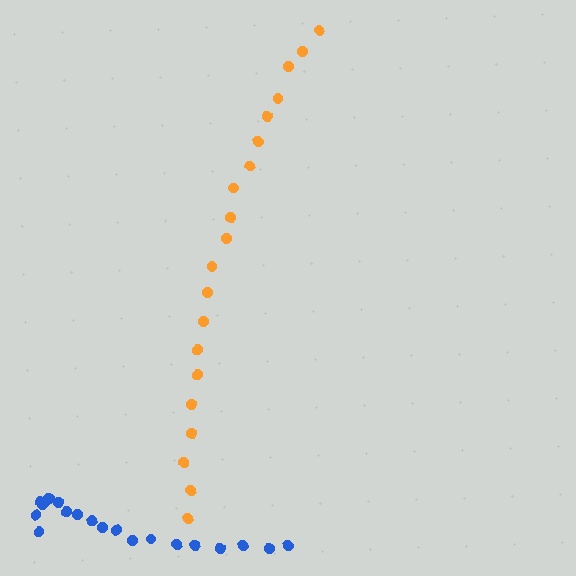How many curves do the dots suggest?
There are 2 distinct paths.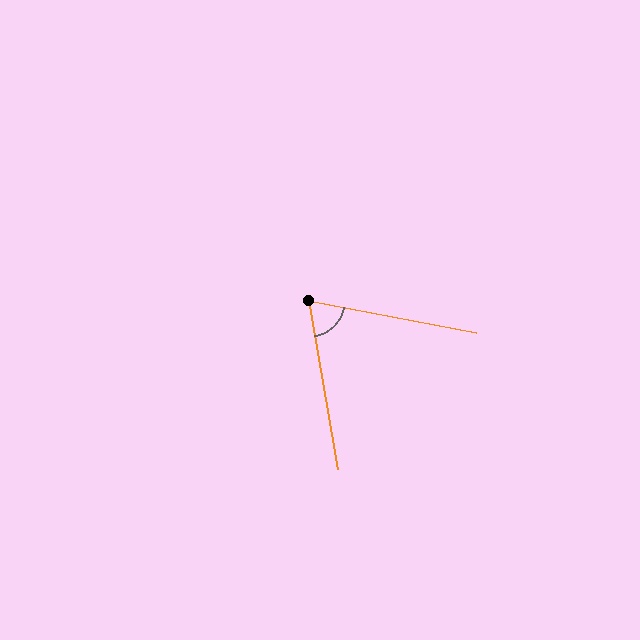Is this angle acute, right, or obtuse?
It is acute.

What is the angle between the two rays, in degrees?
Approximately 69 degrees.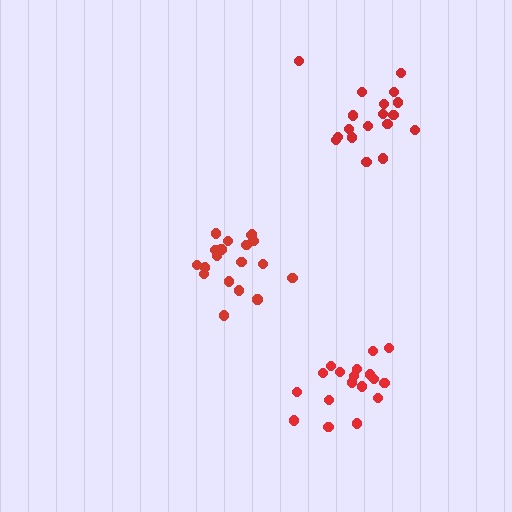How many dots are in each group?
Group 1: 19 dots, Group 2: 18 dots, Group 3: 18 dots (55 total).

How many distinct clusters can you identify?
There are 3 distinct clusters.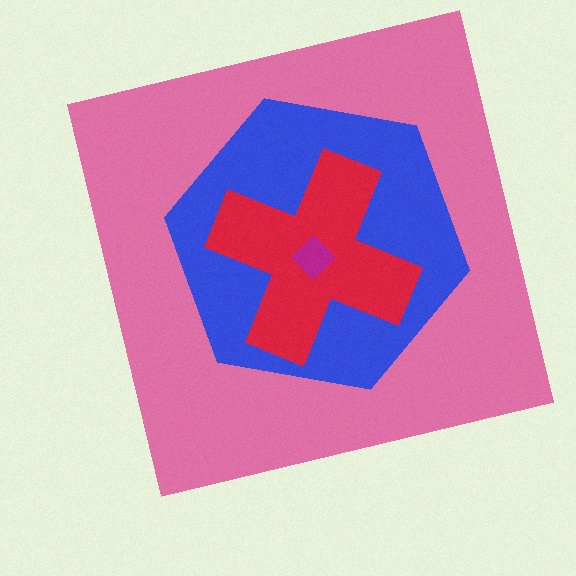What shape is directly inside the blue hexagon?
The red cross.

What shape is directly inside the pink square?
The blue hexagon.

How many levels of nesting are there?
4.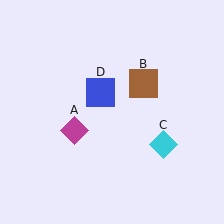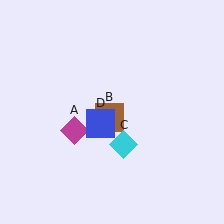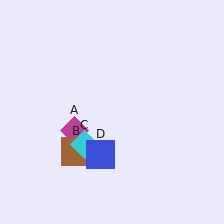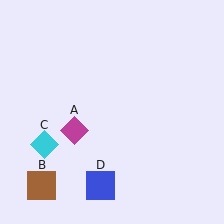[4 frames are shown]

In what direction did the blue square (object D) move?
The blue square (object D) moved down.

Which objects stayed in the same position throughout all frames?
Magenta diamond (object A) remained stationary.